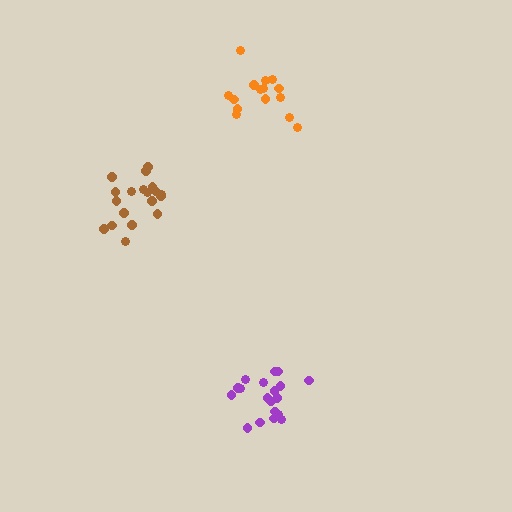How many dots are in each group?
Group 1: 19 dots, Group 2: 19 dots, Group 3: 15 dots (53 total).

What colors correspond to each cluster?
The clusters are colored: purple, brown, orange.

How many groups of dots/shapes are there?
There are 3 groups.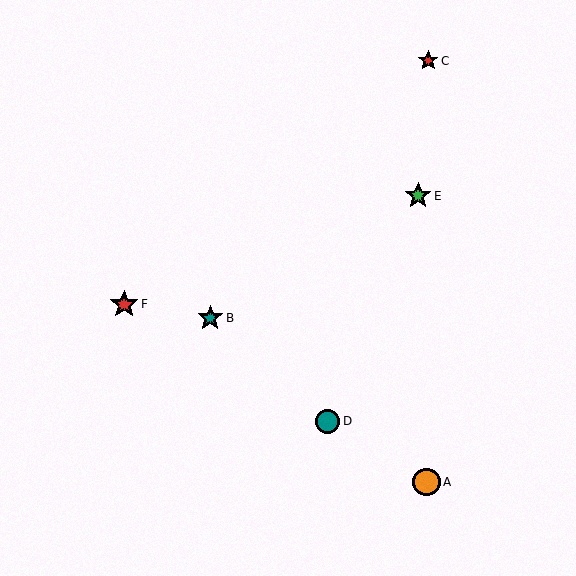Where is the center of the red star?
The center of the red star is at (428, 61).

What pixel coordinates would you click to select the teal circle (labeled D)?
Click at (328, 421) to select the teal circle D.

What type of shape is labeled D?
Shape D is a teal circle.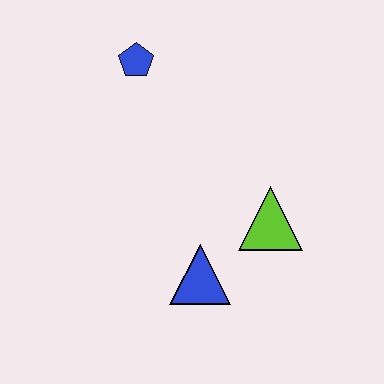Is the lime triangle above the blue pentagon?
No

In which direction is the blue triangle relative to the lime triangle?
The blue triangle is to the left of the lime triangle.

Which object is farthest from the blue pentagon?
The blue triangle is farthest from the blue pentagon.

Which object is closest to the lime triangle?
The blue triangle is closest to the lime triangle.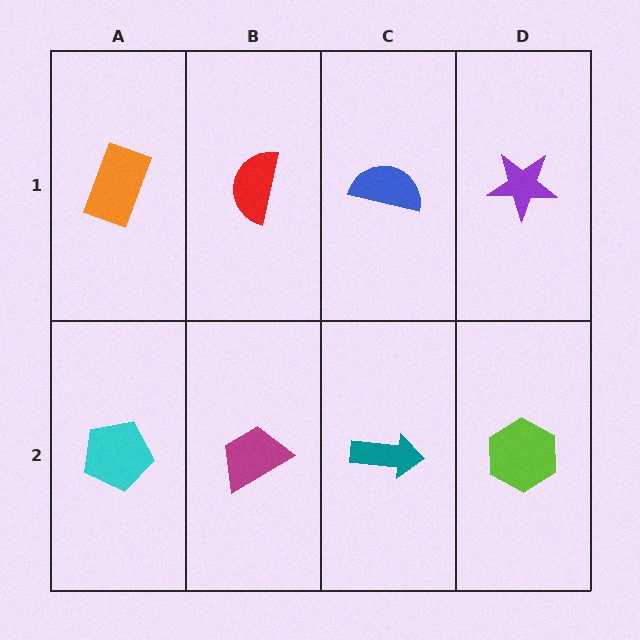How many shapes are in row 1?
4 shapes.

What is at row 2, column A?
A cyan pentagon.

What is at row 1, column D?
A purple star.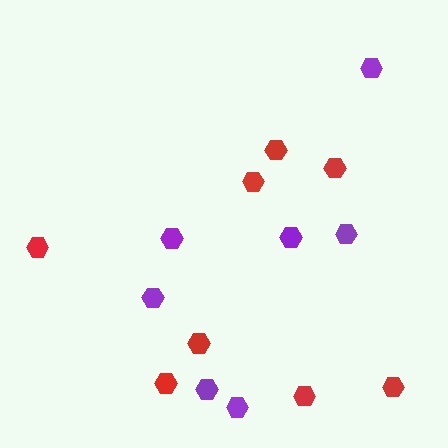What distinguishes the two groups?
There are 2 groups: one group of purple hexagons (7) and one group of red hexagons (8).